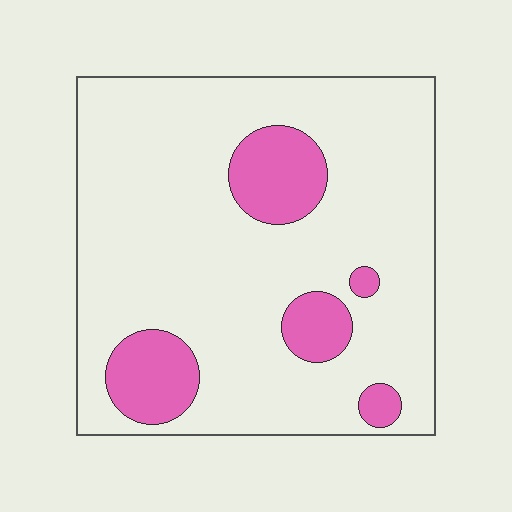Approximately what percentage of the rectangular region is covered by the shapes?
Approximately 15%.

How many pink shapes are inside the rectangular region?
5.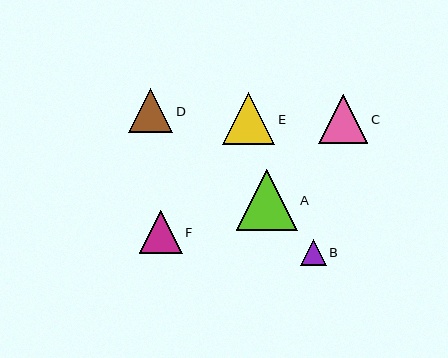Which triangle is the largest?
Triangle A is the largest with a size of approximately 61 pixels.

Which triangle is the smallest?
Triangle B is the smallest with a size of approximately 26 pixels.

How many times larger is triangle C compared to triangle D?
Triangle C is approximately 1.1 times the size of triangle D.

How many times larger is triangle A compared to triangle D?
Triangle A is approximately 1.4 times the size of triangle D.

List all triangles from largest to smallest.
From largest to smallest: A, E, C, D, F, B.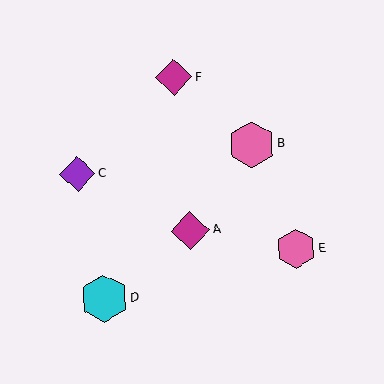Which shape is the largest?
The cyan hexagon (labeled D) is the largest.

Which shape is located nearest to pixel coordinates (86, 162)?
The purple diamond (labeled C) at (77, 174) is nearest to that location.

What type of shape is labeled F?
Shape F is a magenta diamond.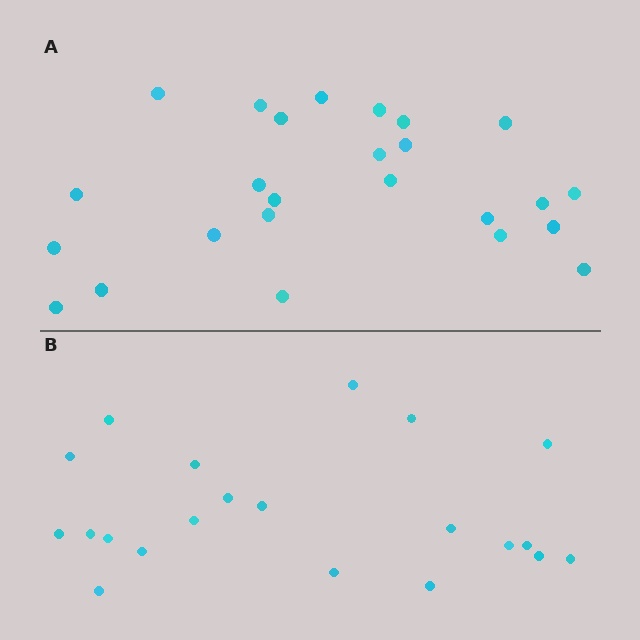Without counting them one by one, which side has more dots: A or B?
Region A (the top region) has more dots.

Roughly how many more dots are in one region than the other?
Region A has about 4 more dots than region B.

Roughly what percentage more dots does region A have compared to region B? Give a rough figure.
About 20% more.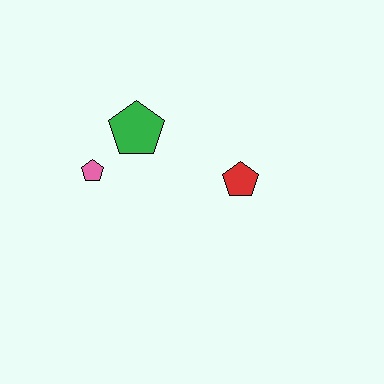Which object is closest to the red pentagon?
The green pentagon is closest to the red pentagon.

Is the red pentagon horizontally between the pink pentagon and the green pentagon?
No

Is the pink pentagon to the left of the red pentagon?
Yes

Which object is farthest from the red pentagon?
The pink pentagon is farthest from the red pentagon.